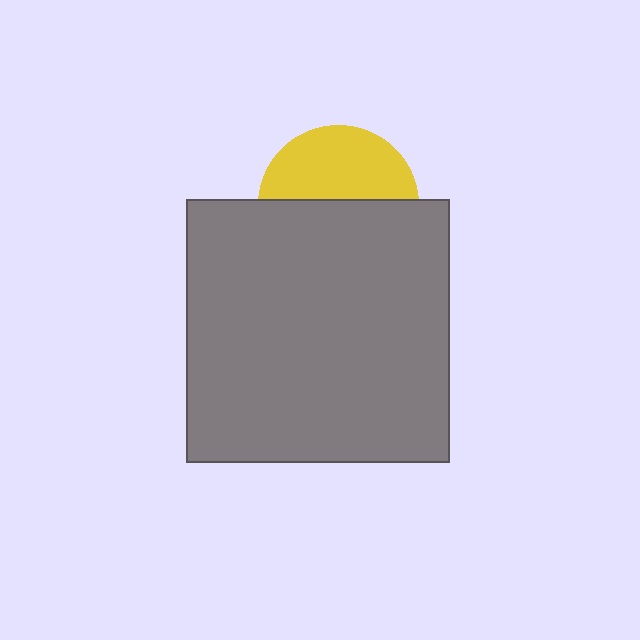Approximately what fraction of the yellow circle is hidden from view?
Roughly 54% of the yellow circle is hidden behind the gray square.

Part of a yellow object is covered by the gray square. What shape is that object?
It is a circle.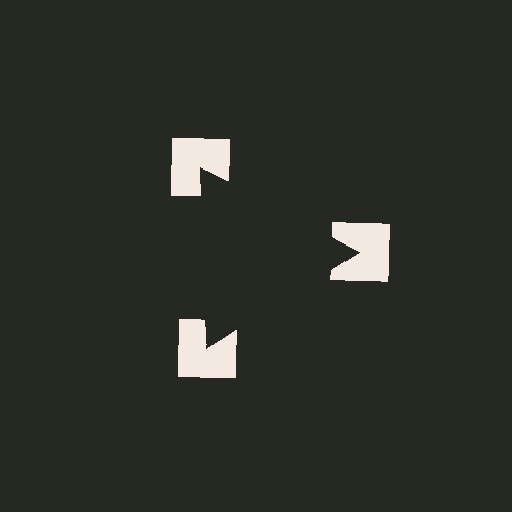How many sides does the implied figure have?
3 sides.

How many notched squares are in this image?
There are 3 — one at each vertex of the illusory triangle.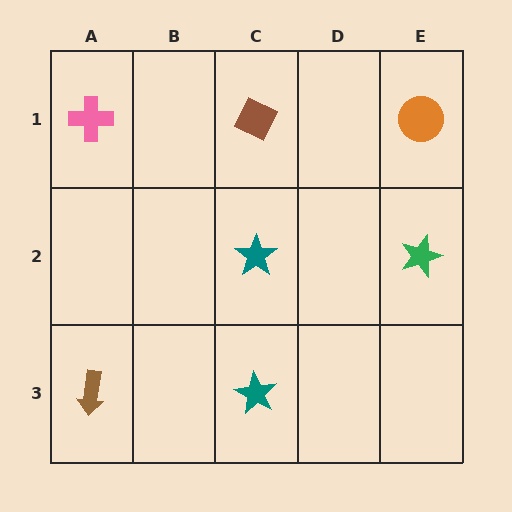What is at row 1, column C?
A brown diamond.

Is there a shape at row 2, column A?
No, that cell is empty.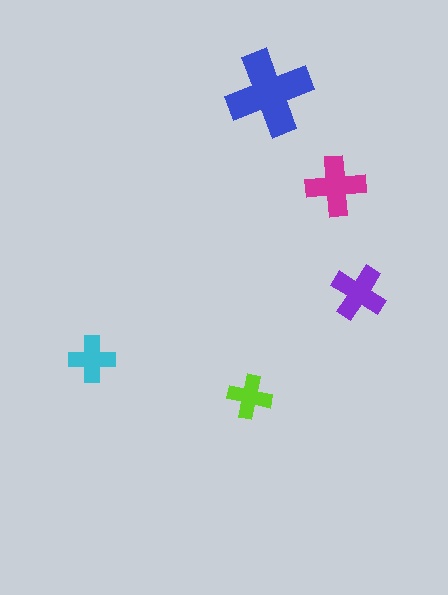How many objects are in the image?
There are 5 objects in the image.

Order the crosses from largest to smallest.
the blue one, the magenta one, the purple one, the cyan one, the lime one.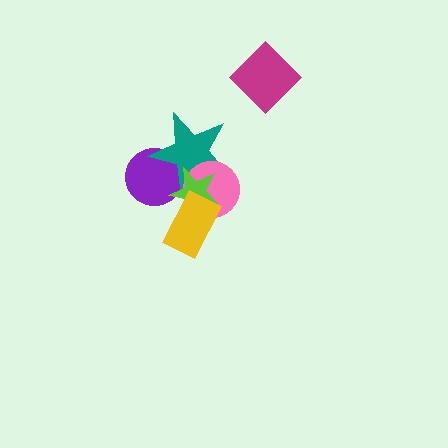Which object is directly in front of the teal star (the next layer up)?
The pink circle is directly in front of the teal star.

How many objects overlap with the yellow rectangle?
2 objects overlap with the yellow rectangle.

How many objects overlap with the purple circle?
2 objects overlap with the purple circle.